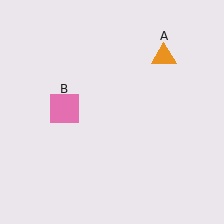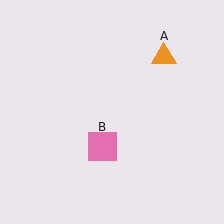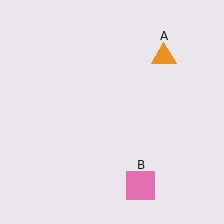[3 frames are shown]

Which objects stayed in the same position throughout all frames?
Orange triangle (object A) remained stationary.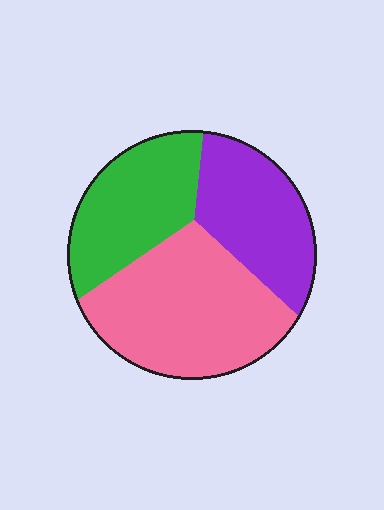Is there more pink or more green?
Pink.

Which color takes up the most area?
Pink, at roughly 45%.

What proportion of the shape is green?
Green covers roughly 30% of the shape.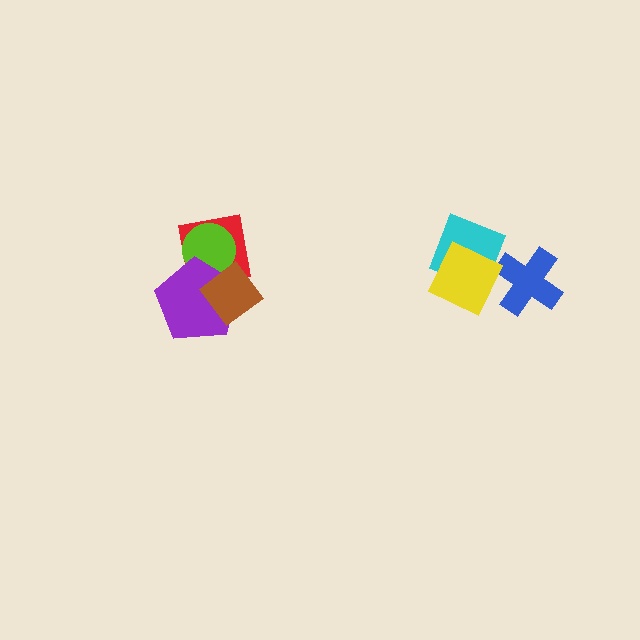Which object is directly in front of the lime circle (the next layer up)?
The purple pentagon is directly in front of the lime circle.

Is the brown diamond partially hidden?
No, no other shape covers it.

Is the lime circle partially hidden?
Yes, it is partially covered by another shape.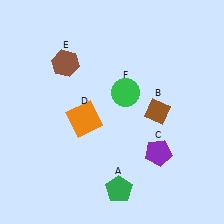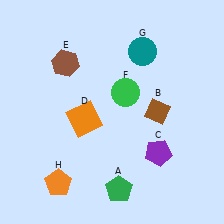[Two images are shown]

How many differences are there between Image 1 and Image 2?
There are 2 differences between the two images.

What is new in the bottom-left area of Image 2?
An orange pentagon (H) was added in the bottom-left area of Image 2.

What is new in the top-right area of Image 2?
A teal circle (G) was added in the top-right area of Image 2.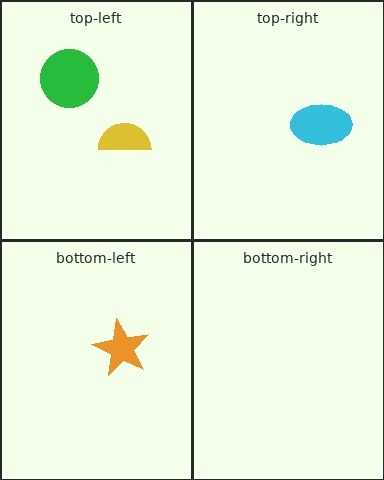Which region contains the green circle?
The top-left region.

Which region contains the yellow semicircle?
The top-left region.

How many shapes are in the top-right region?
1.